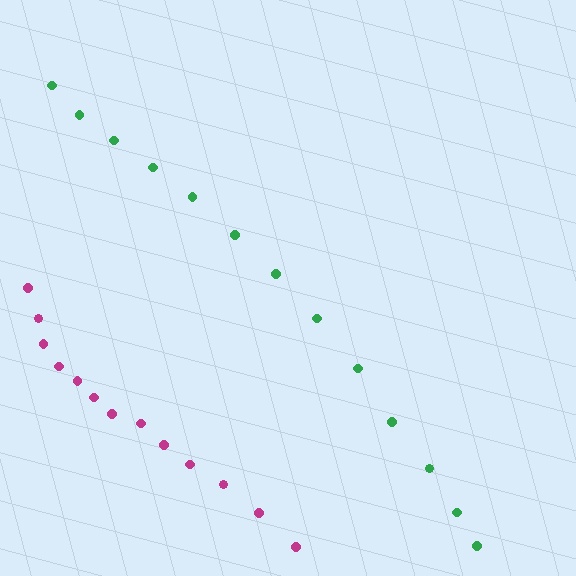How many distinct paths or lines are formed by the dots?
There are 2 distinct paths.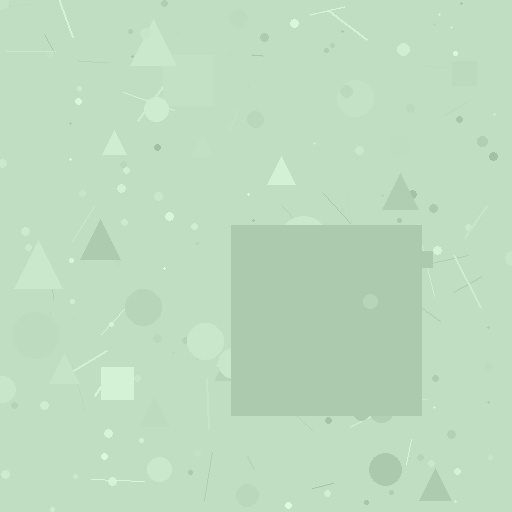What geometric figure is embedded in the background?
A square is embedded in the background.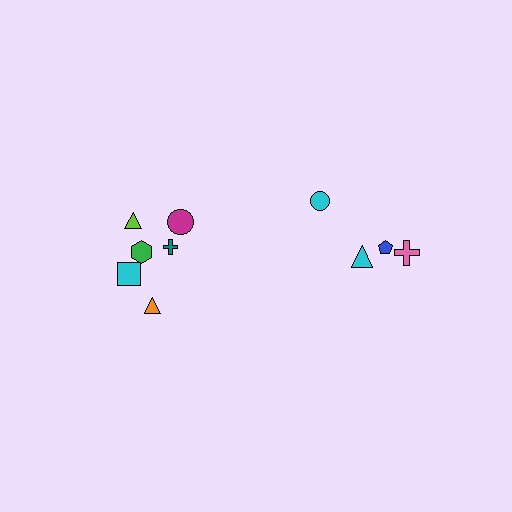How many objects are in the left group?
There are 6 objects.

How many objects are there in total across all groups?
There are 10 objects.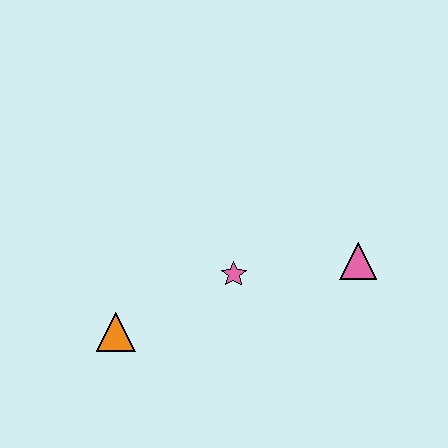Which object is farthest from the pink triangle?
The orange triangle is farthest from the pink triangle.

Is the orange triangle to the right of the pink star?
No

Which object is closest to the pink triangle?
The pink star is closest to the pink triangle.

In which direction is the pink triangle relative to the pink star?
The pink triangle is to the right of the pink star.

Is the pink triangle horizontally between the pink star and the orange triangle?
No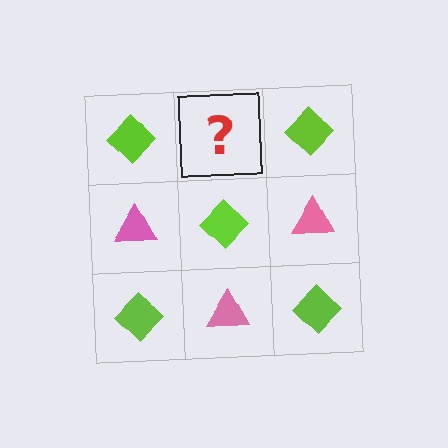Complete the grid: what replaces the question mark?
The question mark should be replaced with a pink triangle.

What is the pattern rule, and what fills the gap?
The rule is that it alternates lime diamond and pink triangle in a checkerboard pattern. The gap should be filled with a pink triangle.